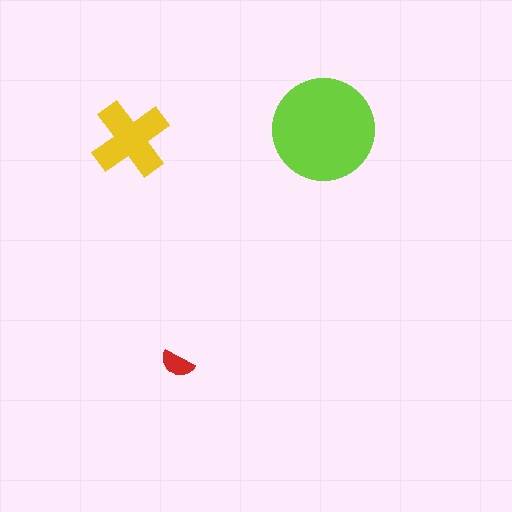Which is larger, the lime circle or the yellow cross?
The lime circle.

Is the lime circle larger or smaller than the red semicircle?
Larger.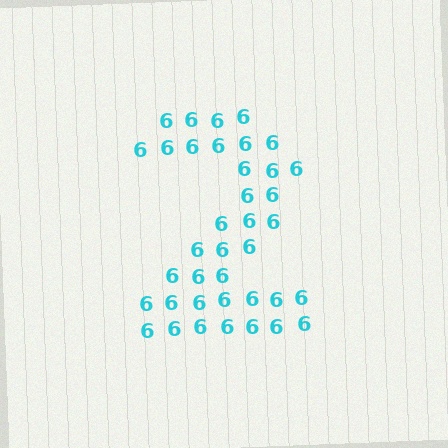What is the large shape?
The large shape is the digit 2.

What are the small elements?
The small elements are digit 6's.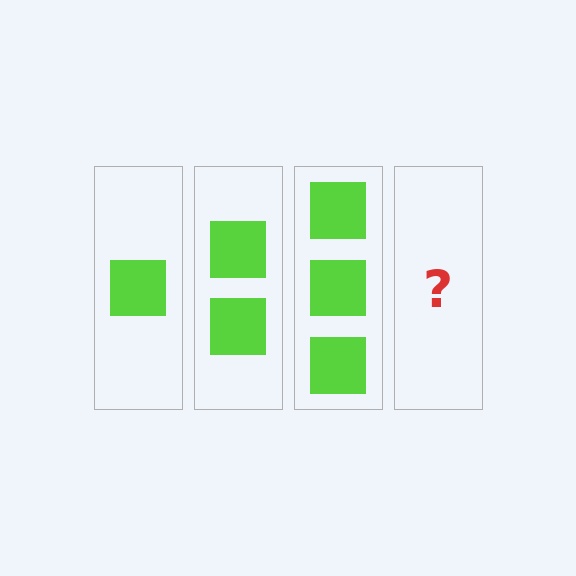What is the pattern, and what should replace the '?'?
The pattern is that each step adds one more square. The '?' should be 4 squares.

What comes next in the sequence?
The next element should be 4 squares.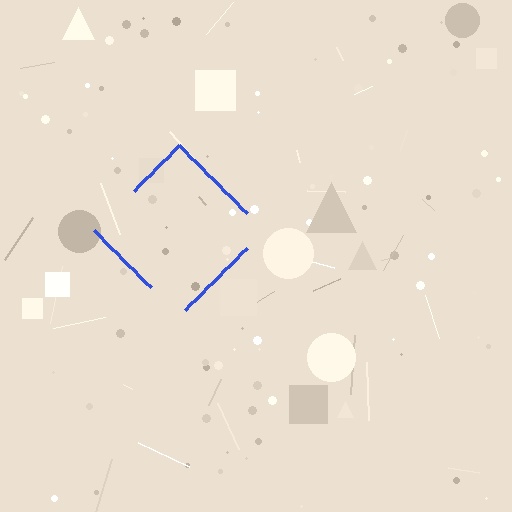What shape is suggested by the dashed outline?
The dashed outline suggests a diamond.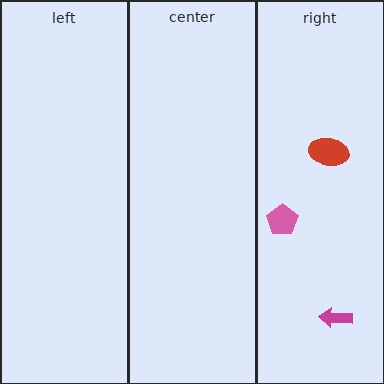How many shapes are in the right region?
3.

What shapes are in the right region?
The red ellipse, the magenta arrow, the pink pentagon.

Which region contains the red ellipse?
The right region.